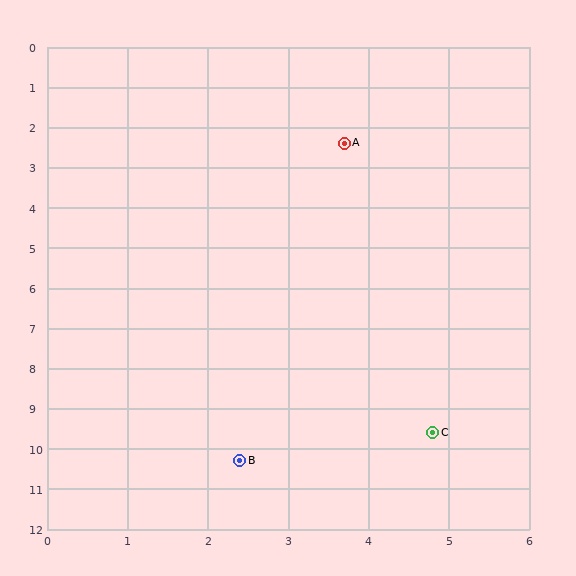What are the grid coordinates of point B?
Point B is at approximately (2.4, 10.3).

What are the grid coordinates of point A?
Point A is at approximately (3.7, 2.4).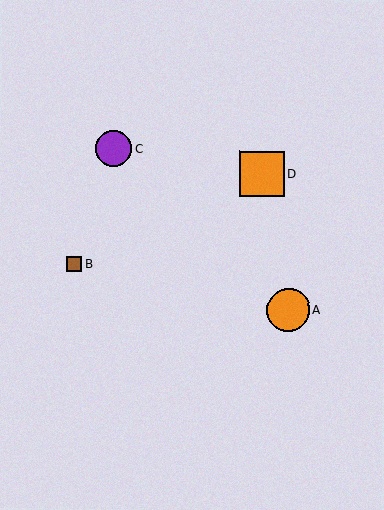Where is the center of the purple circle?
The center of the purple circle is at (114, 149).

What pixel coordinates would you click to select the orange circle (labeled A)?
Click at (288, 310) to select the orange circle A.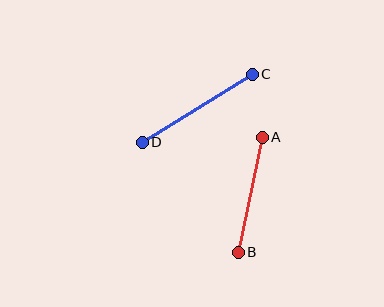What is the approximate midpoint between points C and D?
The midpoint is at approximately (197, 108) pixels.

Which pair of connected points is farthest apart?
Points C and D are farthest apart.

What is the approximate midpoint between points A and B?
The midpoint is at approximately (250, 195) pixels.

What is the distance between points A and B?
The distance is approximately 118 pixels.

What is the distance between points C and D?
The distance is approximately 129 pixels.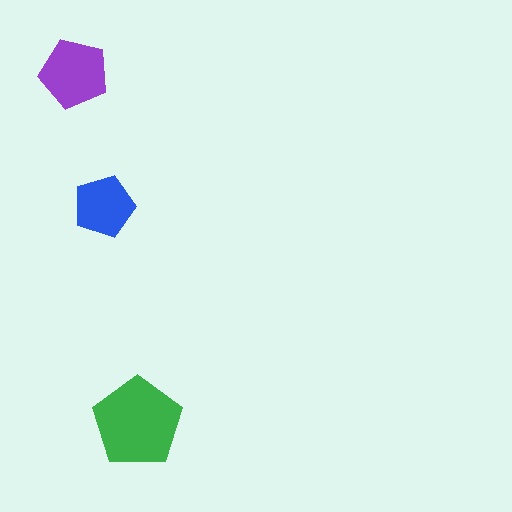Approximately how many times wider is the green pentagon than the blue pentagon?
About 1.5 times wider.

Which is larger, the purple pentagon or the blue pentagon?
The purple one.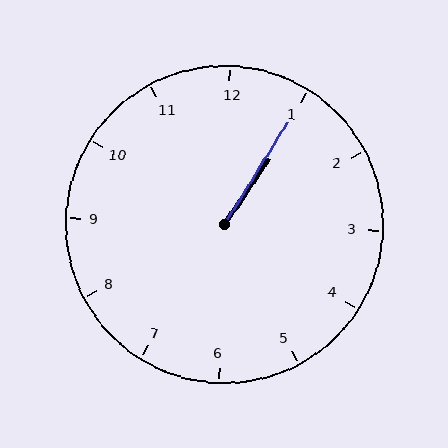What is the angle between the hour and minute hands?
Approximately 2 degrees.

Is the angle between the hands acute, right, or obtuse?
It is acute.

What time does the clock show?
1:05.